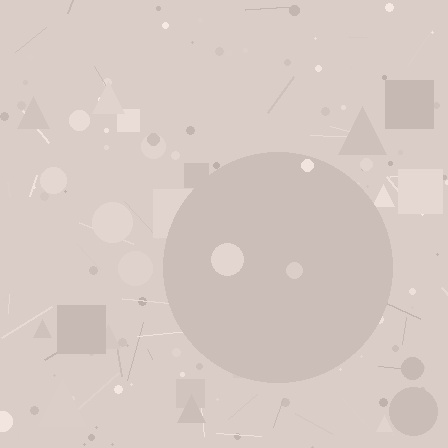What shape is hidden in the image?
A circle is hidden in the image.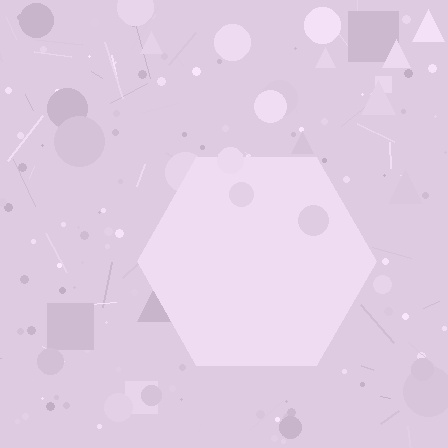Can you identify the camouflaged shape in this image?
The camouflaged shape is a hexagon.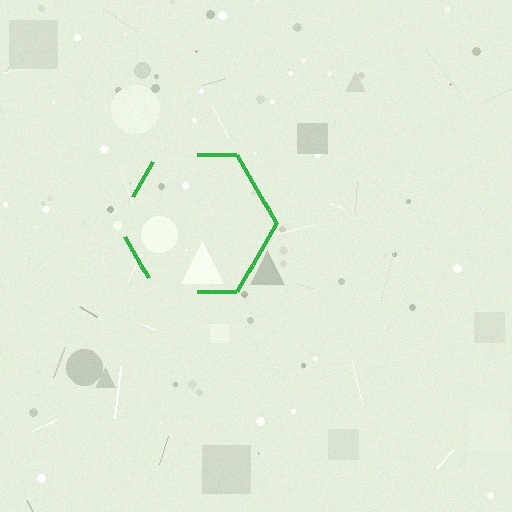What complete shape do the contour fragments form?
The contour fragments form a hexagon.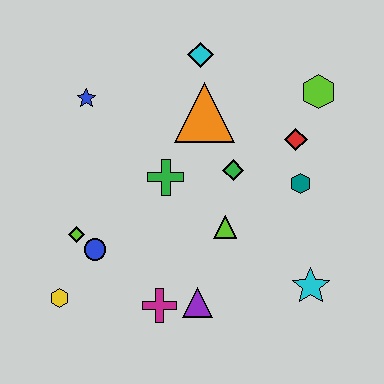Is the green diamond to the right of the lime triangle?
Yes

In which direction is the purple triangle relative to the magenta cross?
The purple triangle is to the right of the magenta cross.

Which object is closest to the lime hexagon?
The red diamond is closest to the lime hexagon.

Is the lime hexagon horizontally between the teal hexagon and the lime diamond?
No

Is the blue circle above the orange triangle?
No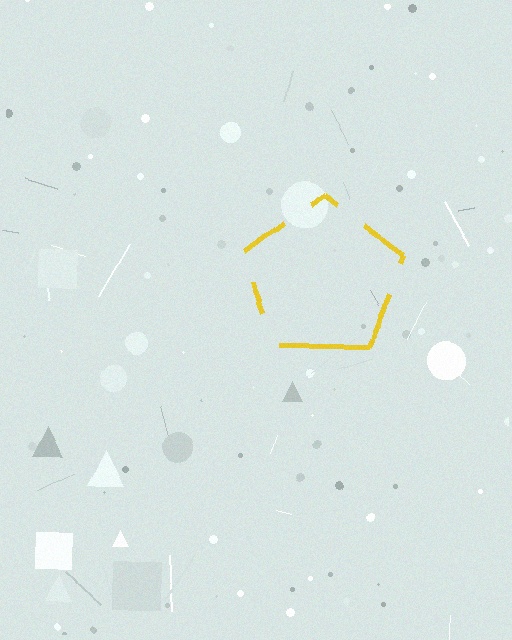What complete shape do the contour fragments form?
The contour fragments form a pentagon.